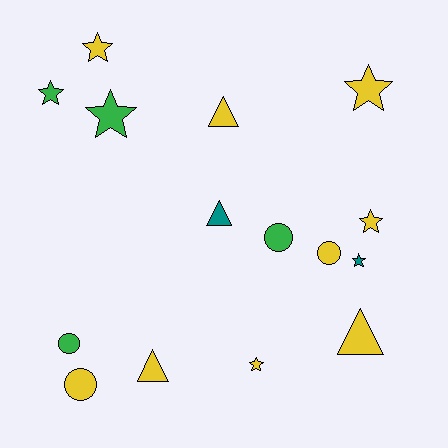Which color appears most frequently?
Yellow, with 9 objects.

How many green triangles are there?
There are no green triangles.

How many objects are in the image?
There are 15 objects.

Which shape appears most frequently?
Star, with 7 objects.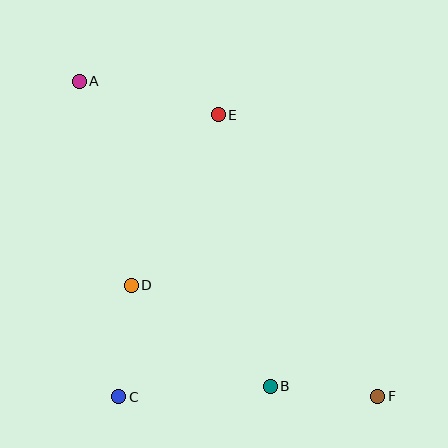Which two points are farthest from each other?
Points A and F are farthest from each other.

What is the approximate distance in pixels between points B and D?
The distance between B and D is approximately 172 pixels.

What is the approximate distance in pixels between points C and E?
The distance between C and E is approximately 299 pixels.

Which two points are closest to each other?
Points B and F are closest to each other.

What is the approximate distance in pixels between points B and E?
The distance between B and E is approximately 277 pixels.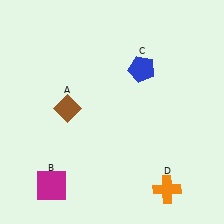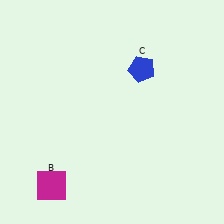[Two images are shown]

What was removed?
The orange cross (D), the brown diamond (A) were removed in Image 2.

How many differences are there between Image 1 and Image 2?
There are 2 differences between the two images.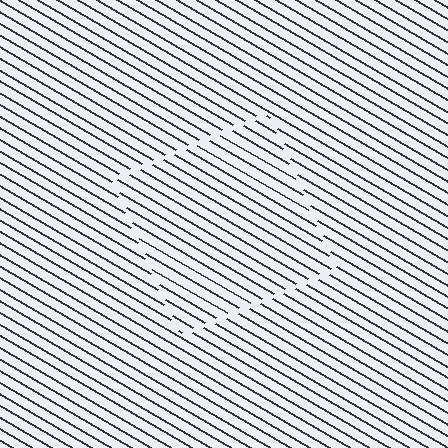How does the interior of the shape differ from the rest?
The interior of the shape contains the same grating, shifted by half a period — the contour is defined by the phase discontinuity where line-ends from the inner and outer gratings abut.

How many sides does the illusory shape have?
4 sides — the line-ends trace a square.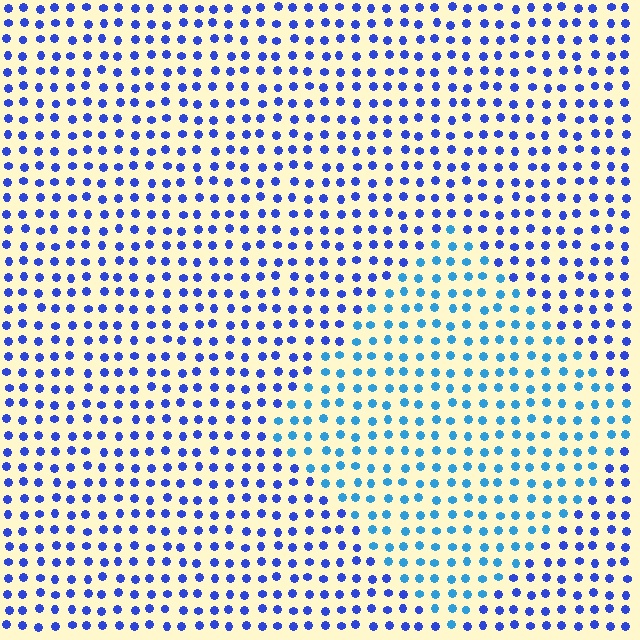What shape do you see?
I see a diamond.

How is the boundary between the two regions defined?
The boundary is defined purely by a slight shift in hue (about 31 degrees). Spacing, size, and orientation are identical on both sides.